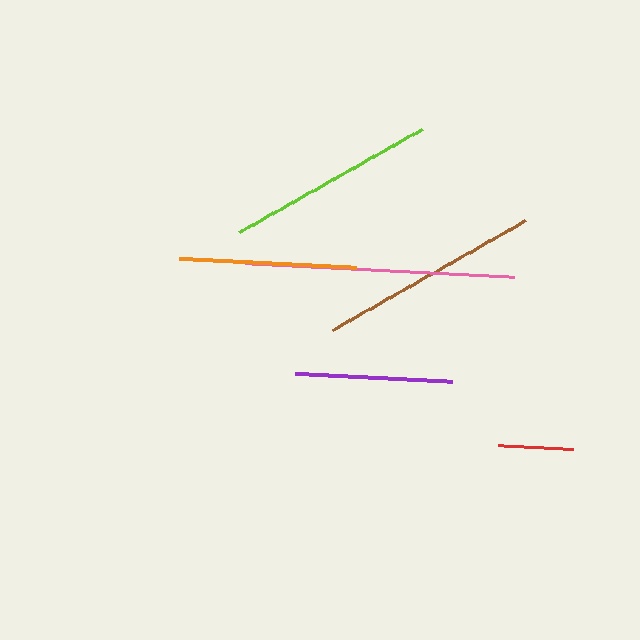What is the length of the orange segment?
The orange segment is approximately 177 pixels long.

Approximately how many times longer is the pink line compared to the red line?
The pink line is approximately 3.6 times the length of the red line.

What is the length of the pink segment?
The pink segment is approximately 270 pixels long.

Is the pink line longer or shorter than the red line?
The pink line is longer than the red line.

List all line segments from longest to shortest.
From longest to shortest: pink, brown, lime, orange, purple, red.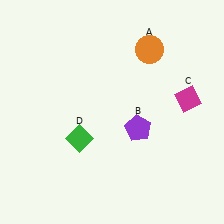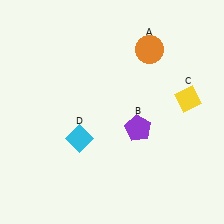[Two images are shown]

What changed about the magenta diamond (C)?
In Image 1, C is magenta. In Image 2, it changed to yellow.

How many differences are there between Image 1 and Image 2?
There are 2 differences between the two images.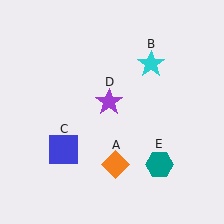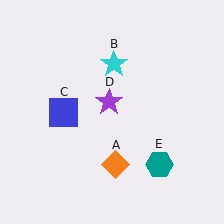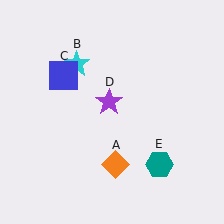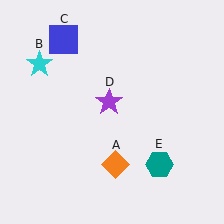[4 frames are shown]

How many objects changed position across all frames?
2 objects changed position: cyan star (object B), blue square (object C).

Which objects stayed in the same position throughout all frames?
Orange diamond (object A) and purple star (object D) and teal hexagon (object E) remained stationary.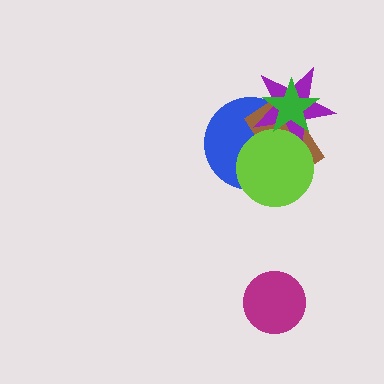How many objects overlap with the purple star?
4 objects overlap with the purple star.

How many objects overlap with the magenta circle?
0 objects overlap with the magenta circle.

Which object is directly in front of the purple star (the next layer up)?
The lime circle is directly in front of the purple star.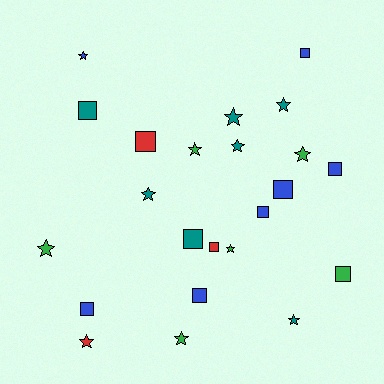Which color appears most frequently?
Blue, with 7 objects.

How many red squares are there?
There are 2 red squares.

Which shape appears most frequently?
Star, with 12 objects.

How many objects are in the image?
There are 23 objects.